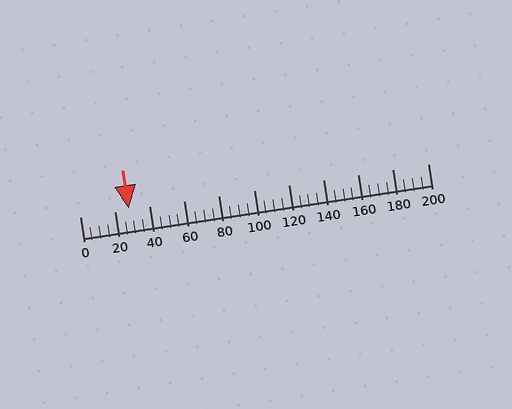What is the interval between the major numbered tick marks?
The major tick marks are spaced 20 units apart.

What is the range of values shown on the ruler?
The ruler shows values from 0 to 200.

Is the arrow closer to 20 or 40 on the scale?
The arrow is closer to 20.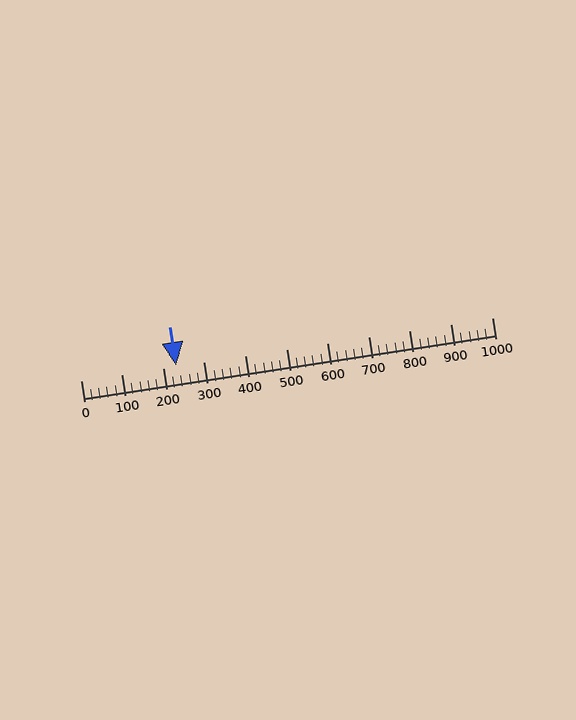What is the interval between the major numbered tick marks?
The major tick marks are spaced 100 units apart.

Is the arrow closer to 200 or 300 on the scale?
The arrow is closer to 200.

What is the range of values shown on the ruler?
The ruler shows values from 0 to 1000.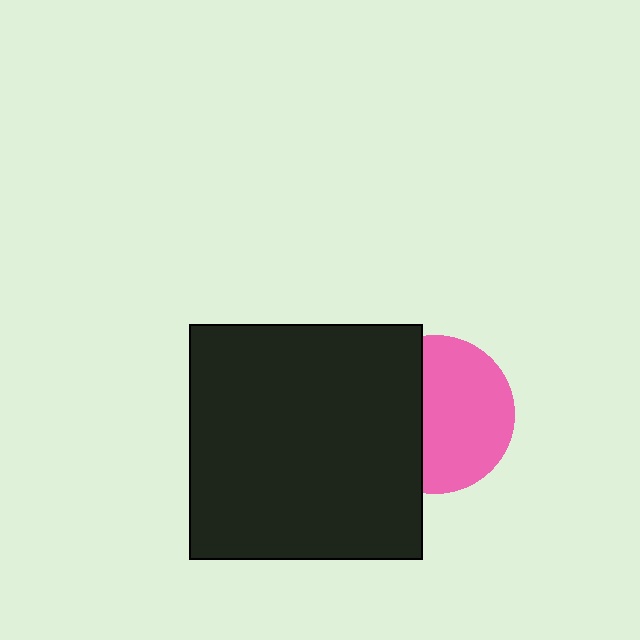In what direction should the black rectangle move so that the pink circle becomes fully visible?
The black rectangle should move left. That is the shortest direction to clear the overlap and leave the pink circle fully visible.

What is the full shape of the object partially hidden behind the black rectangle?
The partially hidden object is a pink circle.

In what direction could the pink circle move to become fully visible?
The pink circle could move right. That would shift it out from behind the black rectangle entirely.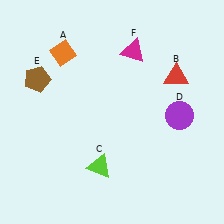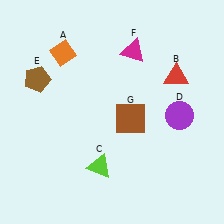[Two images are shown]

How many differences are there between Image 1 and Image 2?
There is 1 difference between the two images.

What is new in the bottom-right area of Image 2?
A brown square (G) was added in the bottom-right area of Image 2.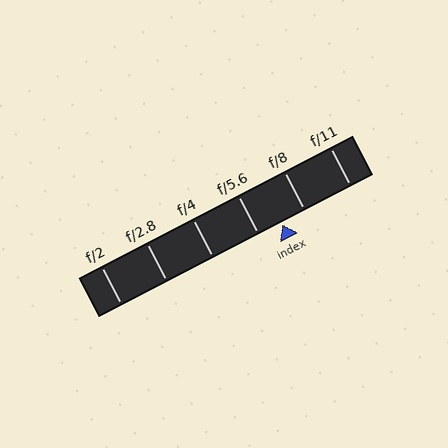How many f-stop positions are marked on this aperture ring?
There are 6 f-stop positions marked.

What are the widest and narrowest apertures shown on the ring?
The widest aperture shown is f/2 and the narrowest is f/11.